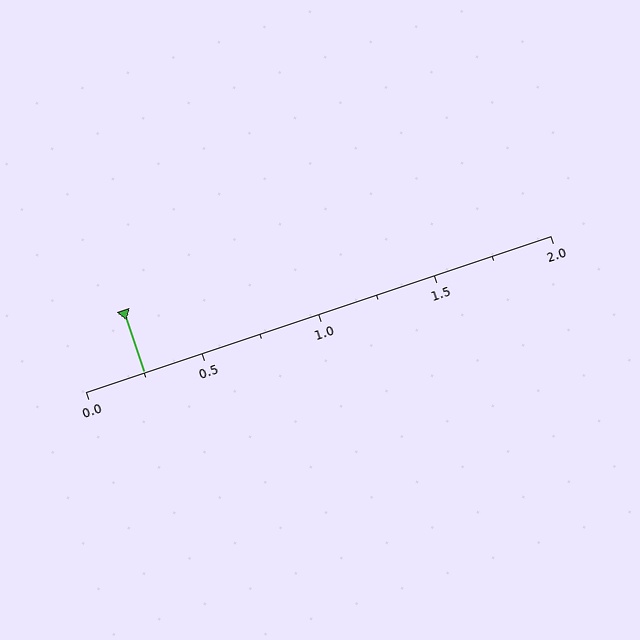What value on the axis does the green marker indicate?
The marker indicates approximately 0.25.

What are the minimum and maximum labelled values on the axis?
The axis runs from 0.0 to 2.0.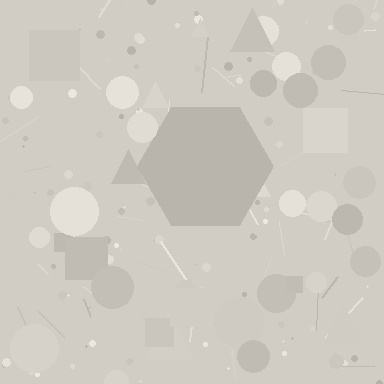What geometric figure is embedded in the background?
A hexagon is embedded in the background.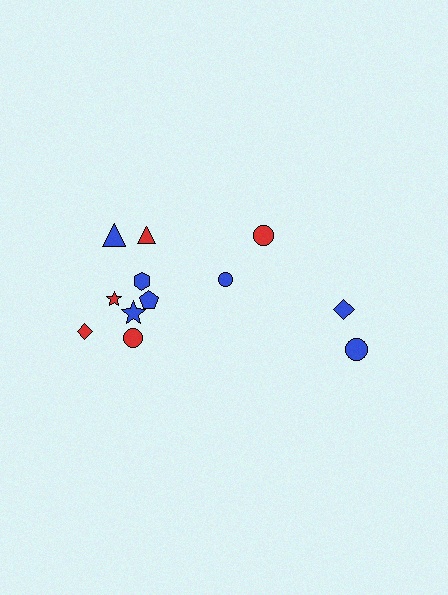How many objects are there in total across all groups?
There are 12 objects.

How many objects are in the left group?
There are 8 objects.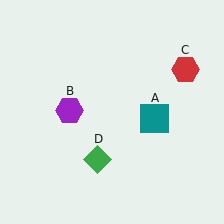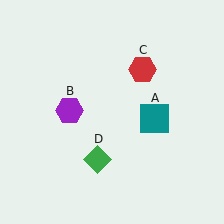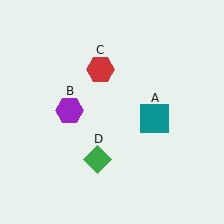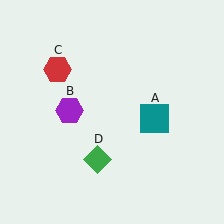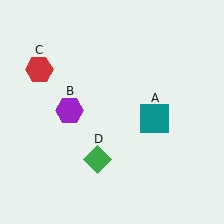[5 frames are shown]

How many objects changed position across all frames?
1 object changed position: red hexagon (object C).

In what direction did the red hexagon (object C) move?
The red hexagon (object C) moved left.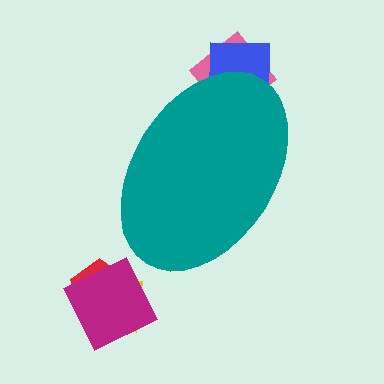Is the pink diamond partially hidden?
Yes, the pink diamond is partially hidden behind the teal ellipse.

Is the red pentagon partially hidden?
No, the red pentagon is fully visible.